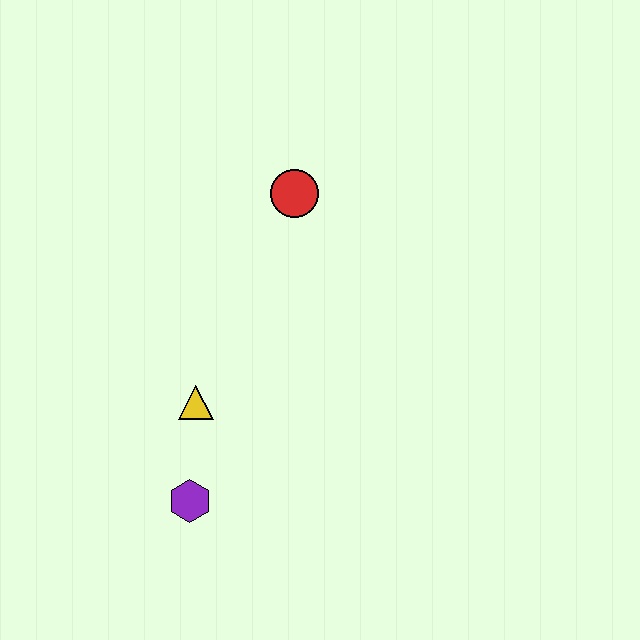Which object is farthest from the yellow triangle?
The red circle is farthest from the yellow triangle.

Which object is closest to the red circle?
The yellow triangle is closest to the red circle.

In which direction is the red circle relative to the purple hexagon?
The red circle is above the purple hexagon.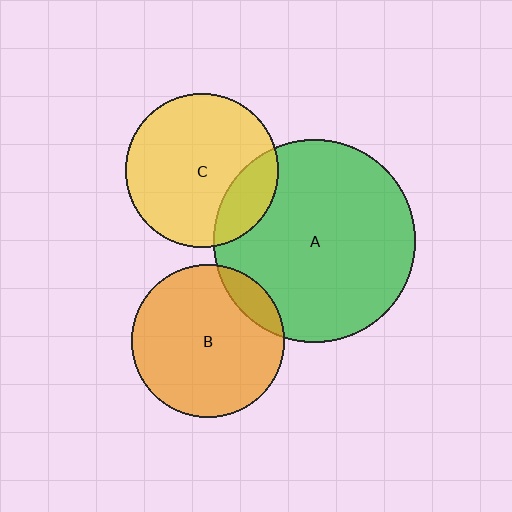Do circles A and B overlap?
Yes.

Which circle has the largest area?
Circle A (green).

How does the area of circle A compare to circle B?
Approximately 1.7 times.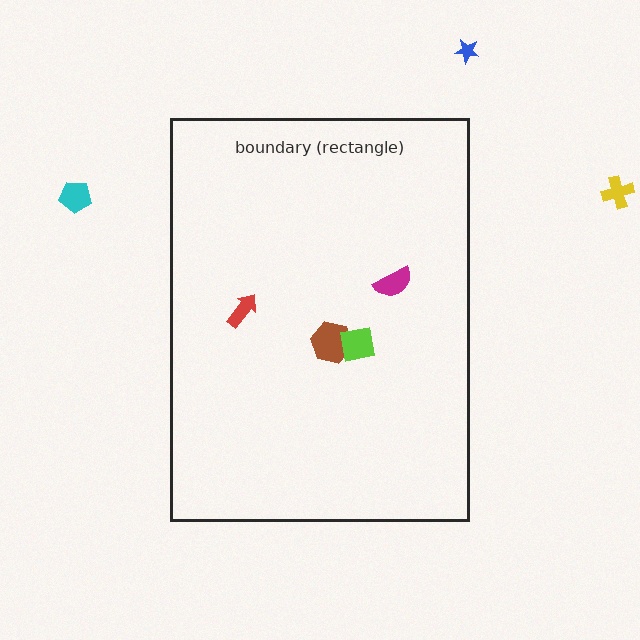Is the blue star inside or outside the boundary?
Outside.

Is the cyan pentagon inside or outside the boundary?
Outside.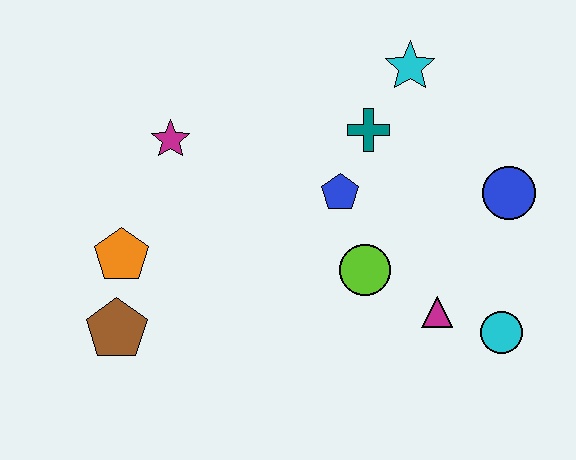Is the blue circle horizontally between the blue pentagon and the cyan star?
No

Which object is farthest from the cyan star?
The brown pentagon is farthest from the cyan star.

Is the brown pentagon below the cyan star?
Yes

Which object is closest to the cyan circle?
The magenta triangle is closest to the cyan circle.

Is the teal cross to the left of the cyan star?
Yes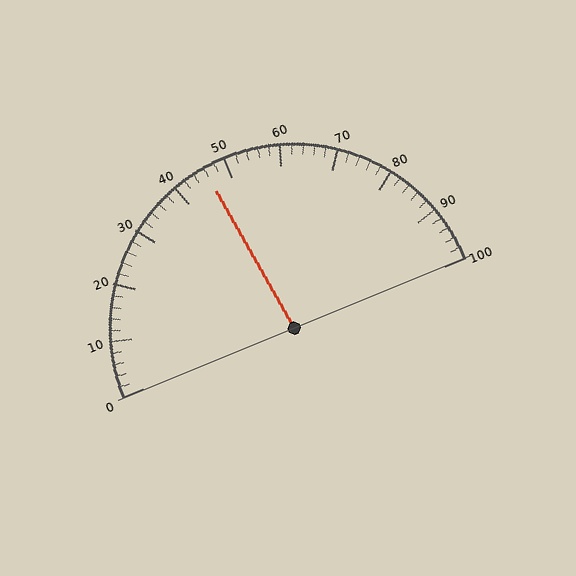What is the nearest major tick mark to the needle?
The nearest major tick mark is 50.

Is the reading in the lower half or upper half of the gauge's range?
The reading is in the lower half of the range (0 to 100).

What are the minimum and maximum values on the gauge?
The gauge ranges from 0 to 100.